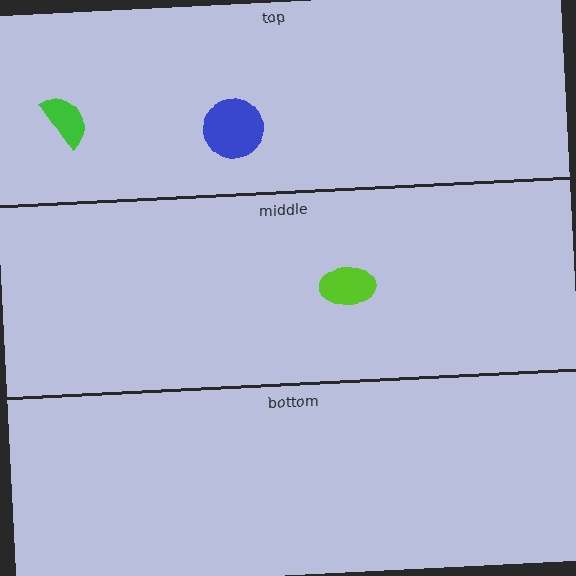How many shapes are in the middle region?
1.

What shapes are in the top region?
The green semicircle, the blue circle.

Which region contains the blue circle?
The top region.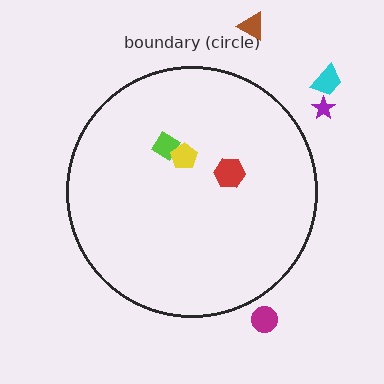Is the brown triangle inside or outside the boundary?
Outside.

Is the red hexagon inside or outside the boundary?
Inside.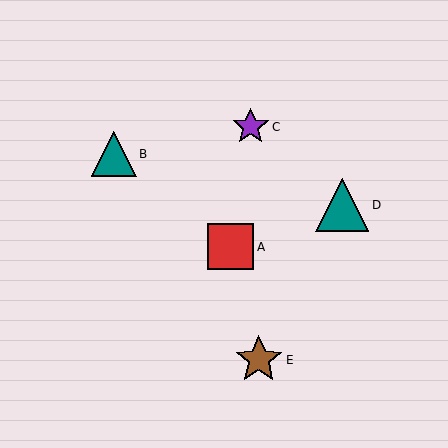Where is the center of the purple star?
The center of the purple star is at (251, 127).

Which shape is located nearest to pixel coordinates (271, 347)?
The brown star (labeled E) at (259, 360) is nearest to that location.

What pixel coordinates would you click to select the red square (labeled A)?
Click at (231, 247) to select the red square A.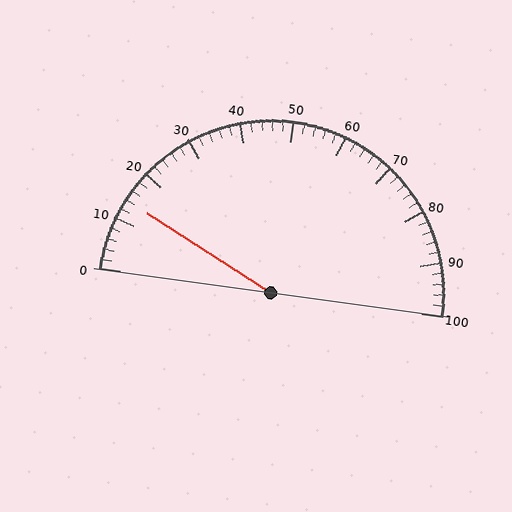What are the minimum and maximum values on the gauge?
The gauge ranges from 0 to 100.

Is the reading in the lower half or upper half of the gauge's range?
The reading is in the lower half of the range (0 to 100).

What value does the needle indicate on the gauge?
The needle indicates approximately 14.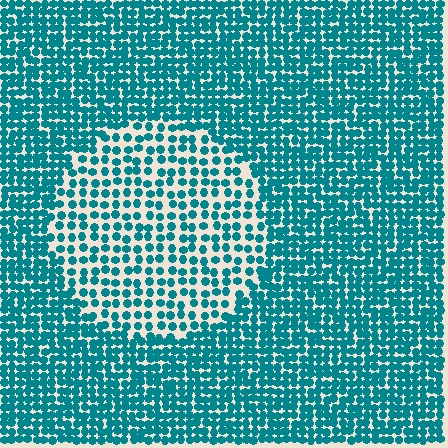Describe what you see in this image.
The image contains small teal elements arranged at two different densities. A circle-shaped region is visible where the elements are less densely packed than the surrounding area.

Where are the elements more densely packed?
The elements are more densely packed outside the circle boundary.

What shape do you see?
I see a circle.